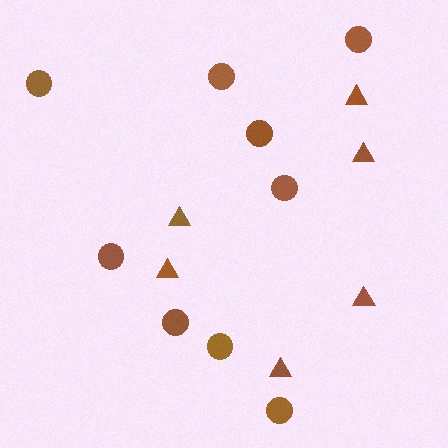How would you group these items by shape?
There are 2 groups: one group of circles (9) and one group of triangles (6).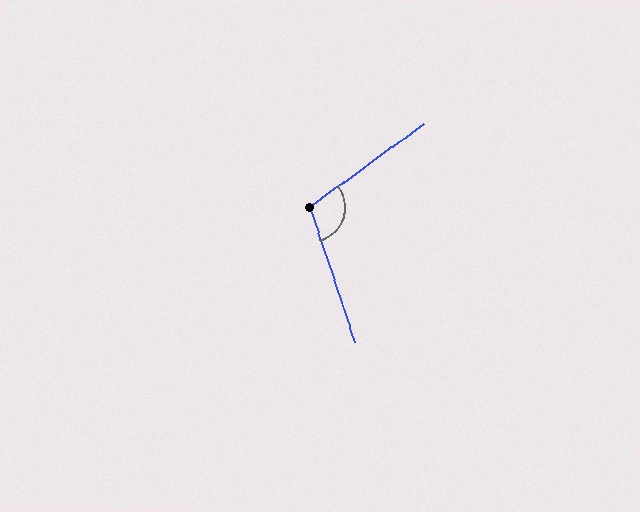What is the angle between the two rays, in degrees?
Approximately 108 degrees.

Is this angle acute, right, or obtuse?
It is obtuse.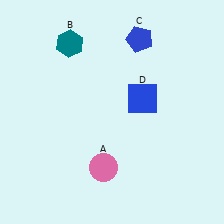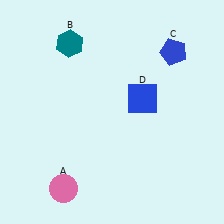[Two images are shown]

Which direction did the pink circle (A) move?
The pink circle (A) moved left.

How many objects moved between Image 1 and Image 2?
2 objects moved between the two images.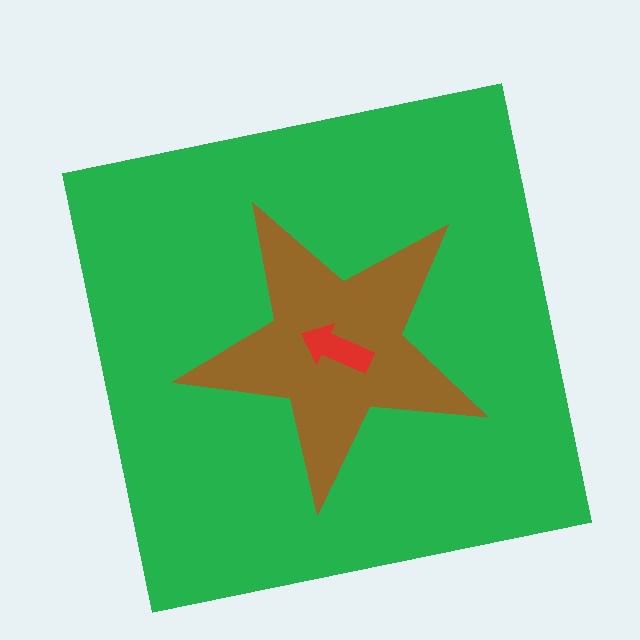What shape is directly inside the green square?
The brown star.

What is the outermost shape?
The green square.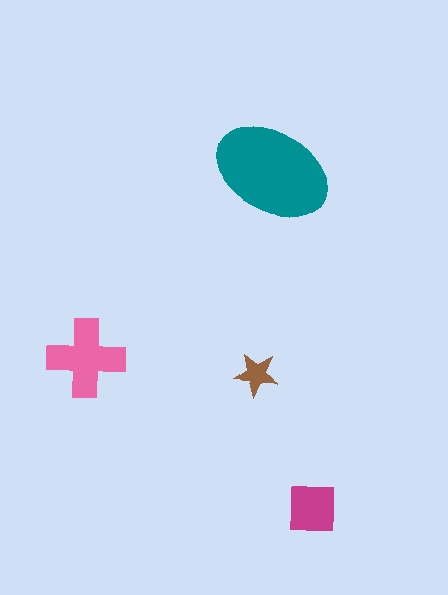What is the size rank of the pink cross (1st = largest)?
2nd.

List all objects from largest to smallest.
The teal ellipse, the pink cross, the magenta square, the brown star.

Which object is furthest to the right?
The magenta square is rightmost.